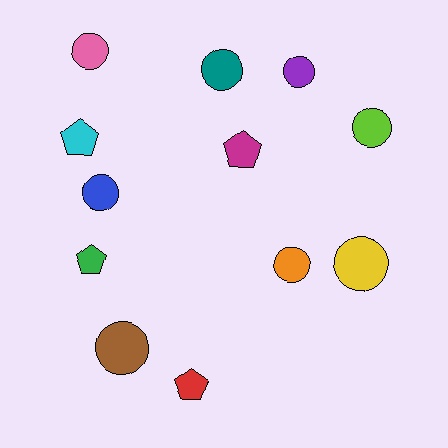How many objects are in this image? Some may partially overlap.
There are 12 objects.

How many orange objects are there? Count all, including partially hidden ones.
There is 1 orange object.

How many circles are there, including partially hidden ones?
There are 8 circles.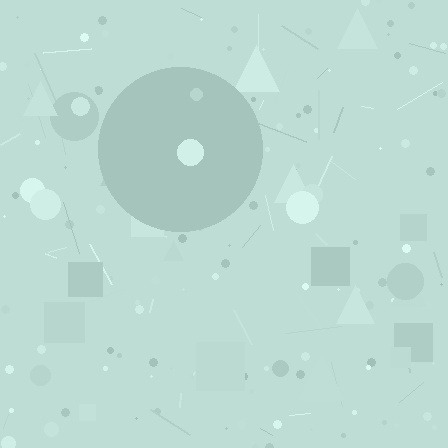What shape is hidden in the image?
A circle is hidden in the image.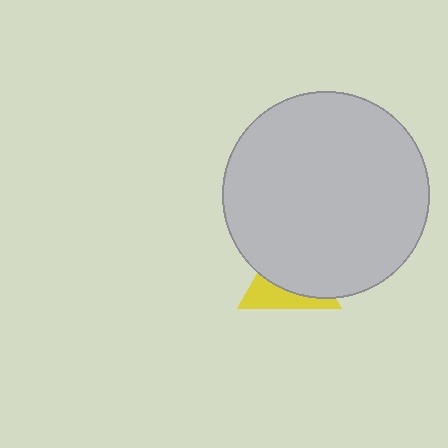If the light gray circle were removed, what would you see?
You would see the complete yellow triangle.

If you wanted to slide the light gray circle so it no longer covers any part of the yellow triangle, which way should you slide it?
Slide it up — that is the most direct way to separate the two shapes.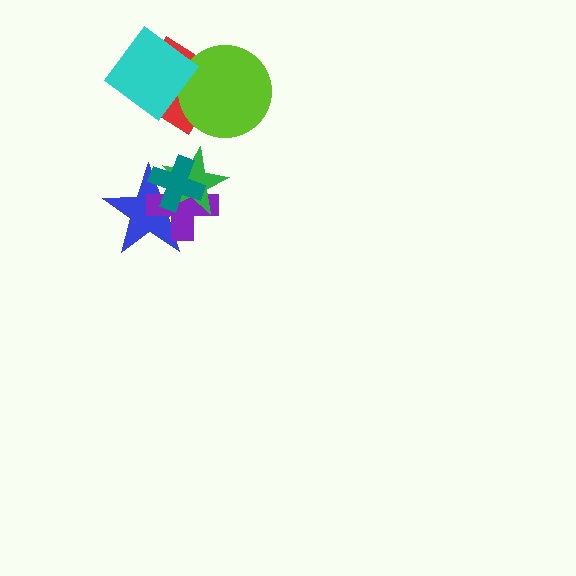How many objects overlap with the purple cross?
3 objects overlap with the purple cross.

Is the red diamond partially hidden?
Yes, it is partially covered by another shape.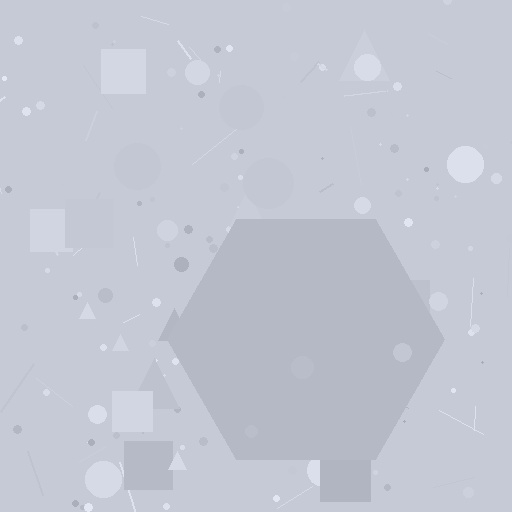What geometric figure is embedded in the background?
A hexagon is embedded in the background.